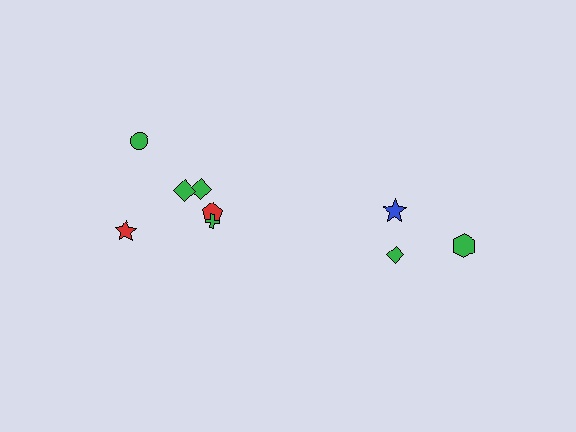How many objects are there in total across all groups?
There are 9 objects.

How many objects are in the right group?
There are 3 objects.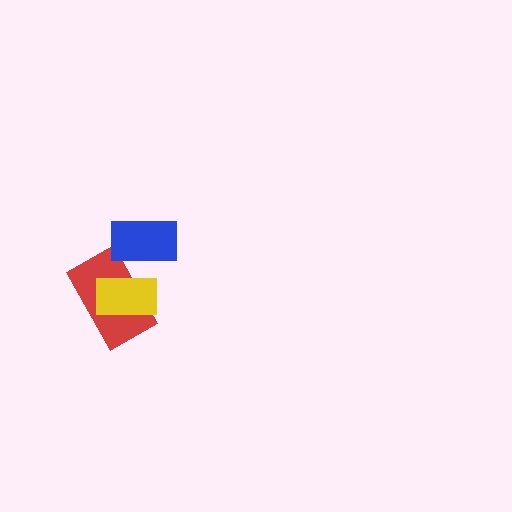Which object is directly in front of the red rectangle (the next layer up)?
The yellow rectangle is directly in front of the red rectangle.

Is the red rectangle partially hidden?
Yes, it is partially covered by another shape.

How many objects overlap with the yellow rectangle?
1 object overlaps with the yellow rectangle.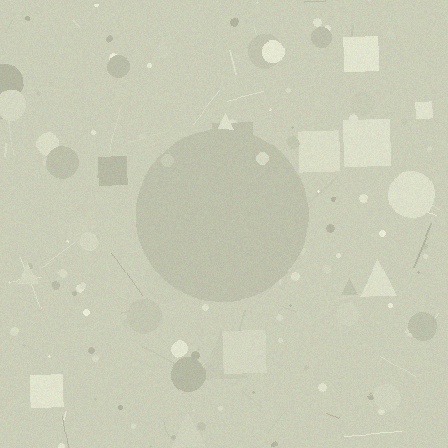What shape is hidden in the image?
A circle is hidden in the image.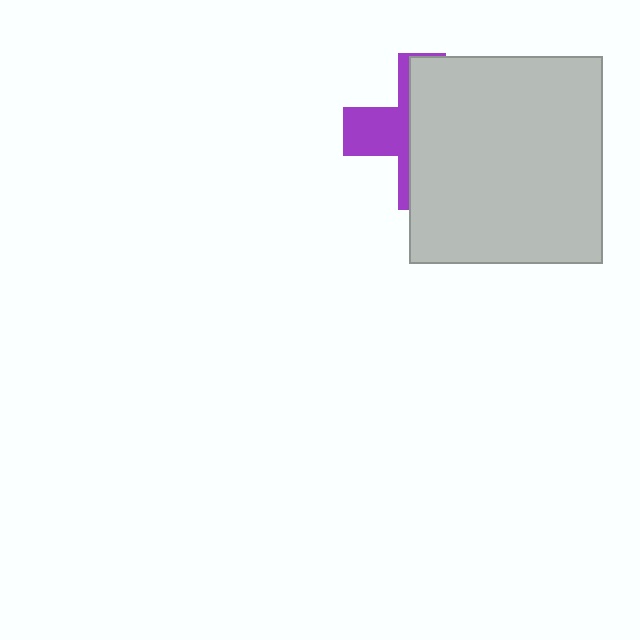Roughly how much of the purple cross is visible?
A small part of it is visible (roughly 36%).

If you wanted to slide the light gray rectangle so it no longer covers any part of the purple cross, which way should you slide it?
Slide it right — that is the most direct way to separate the two shapes.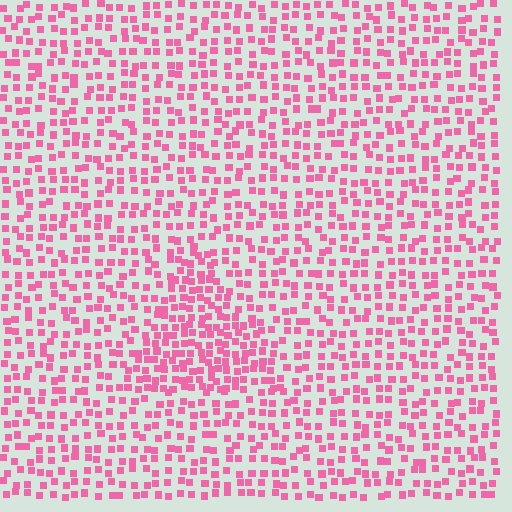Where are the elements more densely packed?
The elements are more densely packed inside the triangle boundary.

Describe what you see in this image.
The image contains small pink elements arranged at two different densities. A triangle-shaped region is visible where the elements are more densely packed than the surrounding area.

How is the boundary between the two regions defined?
The boundary is defined by a change in element density (approximately 1.7x ratio). All elements are the same color, size, and shape.